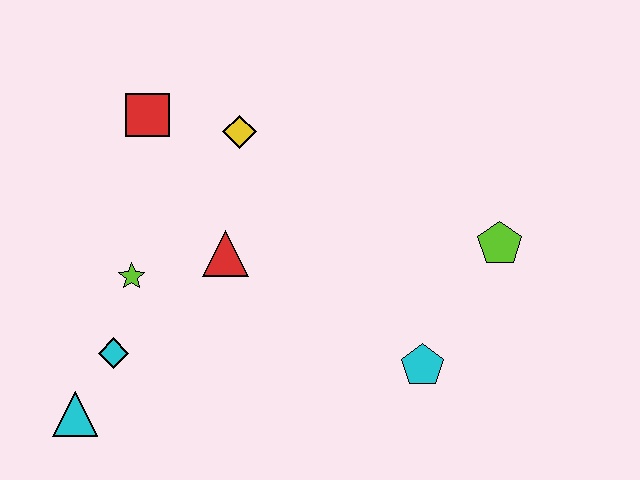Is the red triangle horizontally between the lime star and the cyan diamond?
No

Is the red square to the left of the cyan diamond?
No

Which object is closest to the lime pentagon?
The cyan pentagon is closest to the lime pentagon.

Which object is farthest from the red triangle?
The lime pentagon is farthest from the red triangle.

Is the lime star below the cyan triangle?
No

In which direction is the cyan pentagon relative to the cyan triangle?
The cyan pentagon is to the right of the cyan triangle.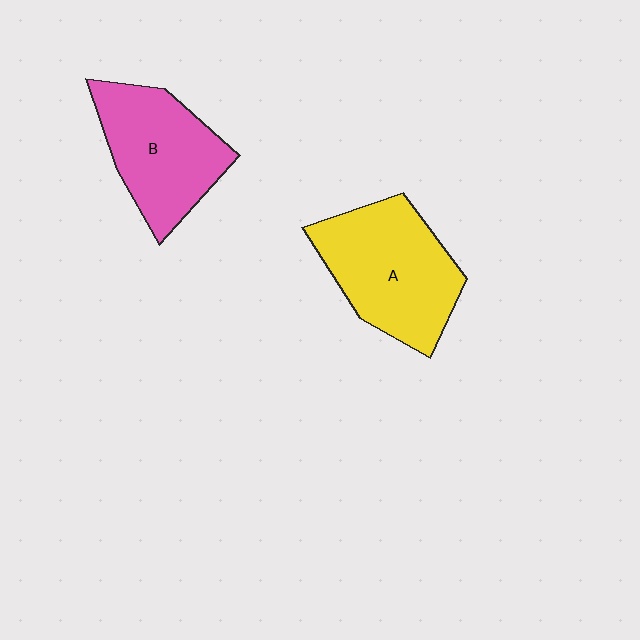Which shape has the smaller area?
Shape B (pink).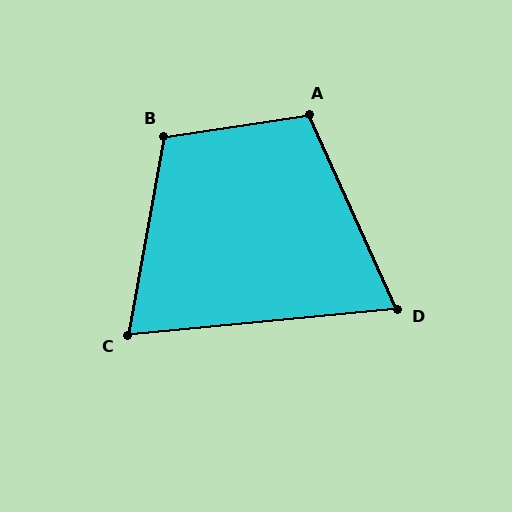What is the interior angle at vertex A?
Approximately 106 degrees (obtuse).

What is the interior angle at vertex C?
Approximately 74 degrees (acute).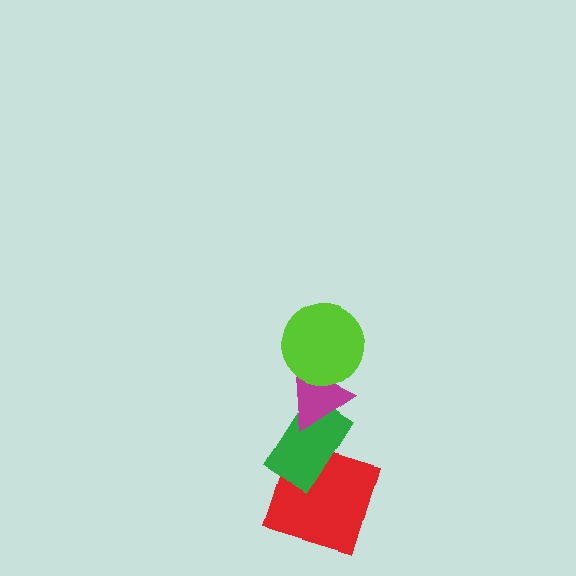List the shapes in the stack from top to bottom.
From top to bottom: the lime circle, the magenta triangle, the green rectangle, the red square.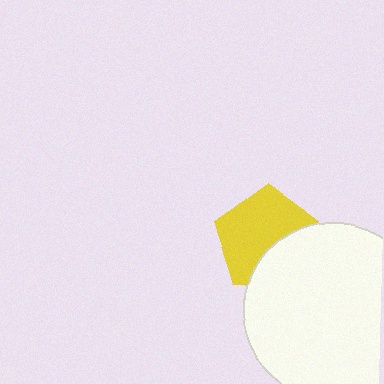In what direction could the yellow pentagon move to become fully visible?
The yellow pentagon could move toward the upper-left. That would shift it out from behind the white circle entirely.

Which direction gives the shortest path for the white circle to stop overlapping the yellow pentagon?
Moving toward the lower-right gives the shortest separation.